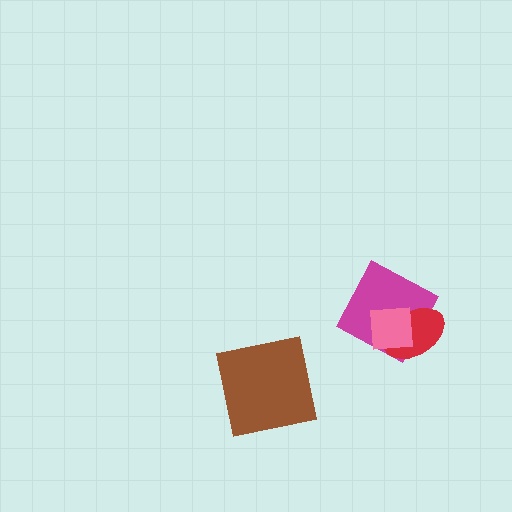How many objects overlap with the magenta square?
2 objects overlap with the magenta square.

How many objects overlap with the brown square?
0 objects overlap with the brown square.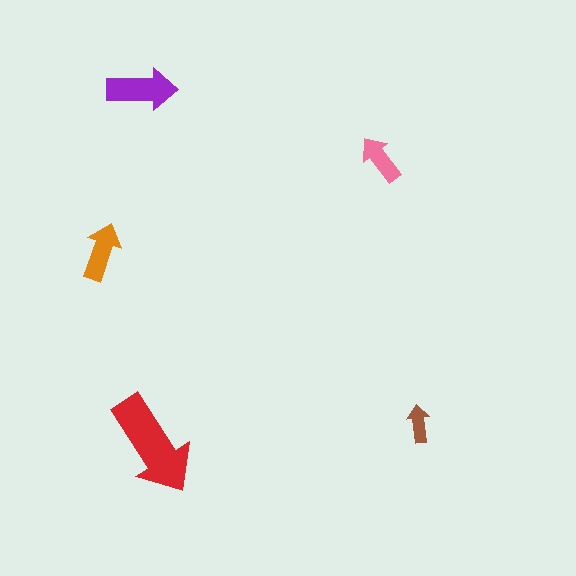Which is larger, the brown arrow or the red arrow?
The red one.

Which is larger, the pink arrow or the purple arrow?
The purple one.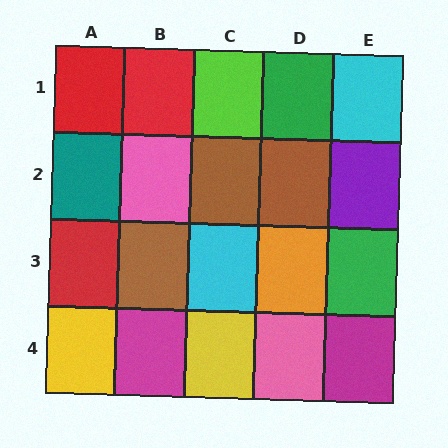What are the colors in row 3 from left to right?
Red, brown, cyan, orange, green.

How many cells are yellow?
2 cells are yellow.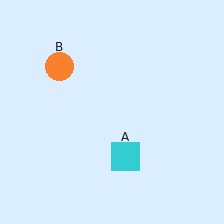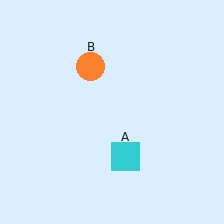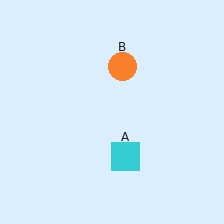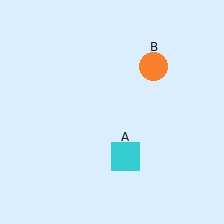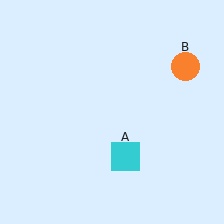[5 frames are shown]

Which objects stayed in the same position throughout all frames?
Cyan square (object A) remained stationary.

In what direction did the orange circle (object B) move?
The orange circle (object B) moved right.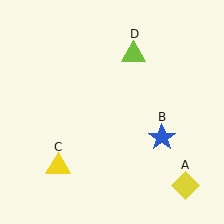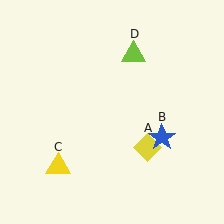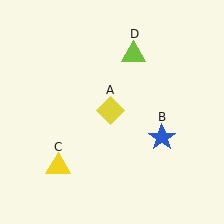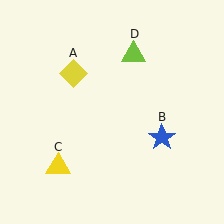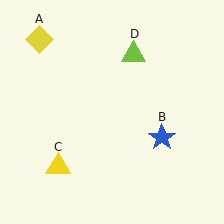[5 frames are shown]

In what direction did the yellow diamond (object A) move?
The yellow diamond (object A) moved up and to the left.